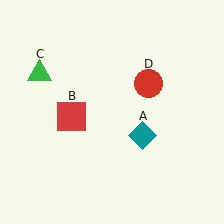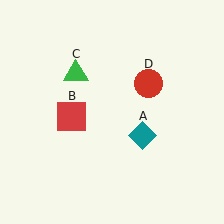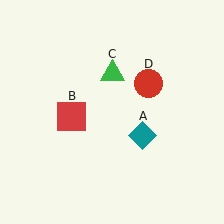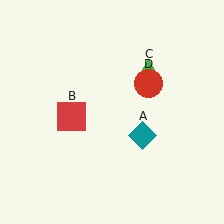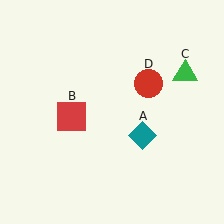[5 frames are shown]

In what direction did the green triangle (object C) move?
The green triangle (object C) moved right.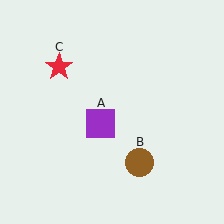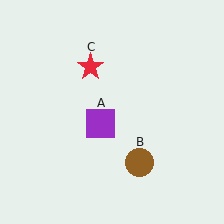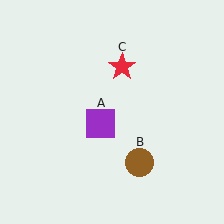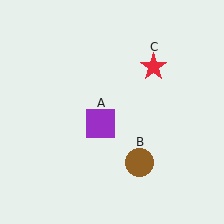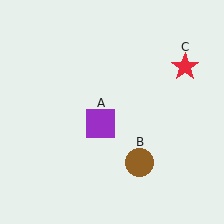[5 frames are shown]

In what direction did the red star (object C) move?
The red star (object C) moved right.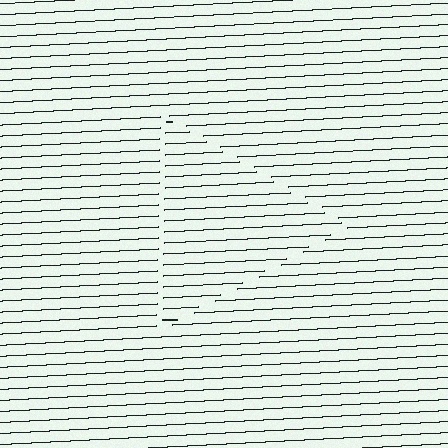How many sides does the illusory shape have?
3 sides — the line-ends trace a triangle.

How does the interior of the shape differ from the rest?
The interior of the shape contains the same grating, shifted by half a period — the contour is defined by the phase discontinuity where line-ends from the inner and outer gratings abut.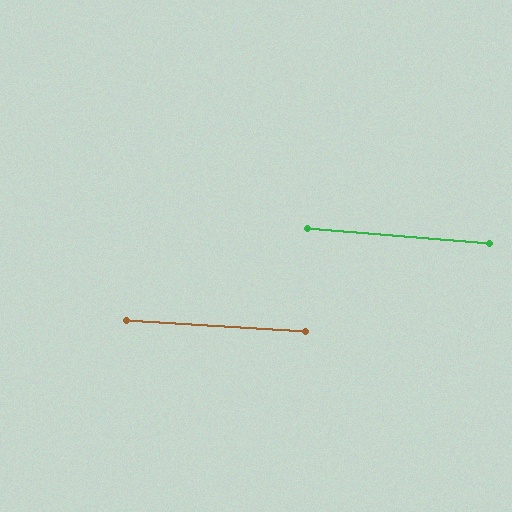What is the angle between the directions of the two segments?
Approximately 1 degree.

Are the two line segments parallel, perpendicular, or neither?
Parallel — their directions differ by only 1.3°.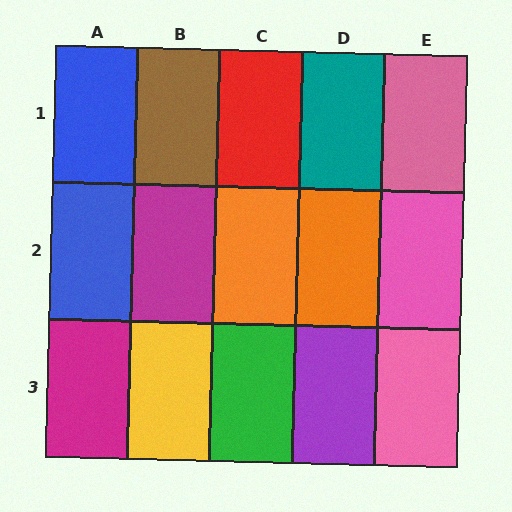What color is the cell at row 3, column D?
Purple.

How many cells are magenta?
2 cells are magenta.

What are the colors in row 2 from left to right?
Blue, magenta, orange, orange, pink.